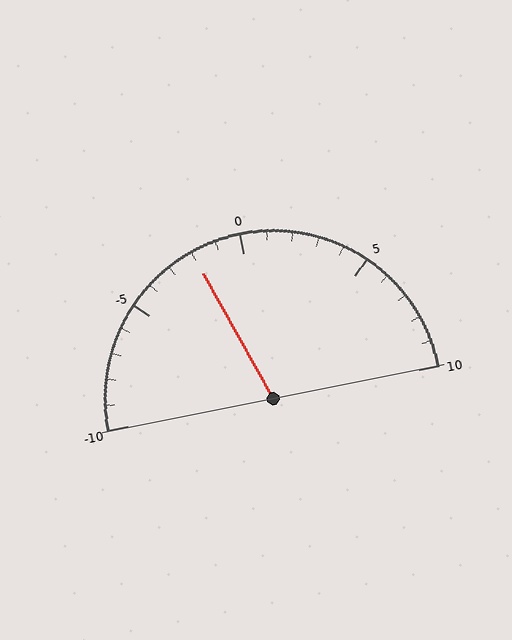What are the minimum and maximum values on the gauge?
The gauge ranges from -10 to 10.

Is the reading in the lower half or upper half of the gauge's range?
The reading is in the lower half of the range (-10 to 10).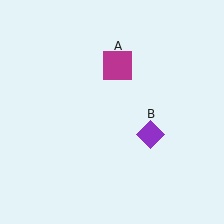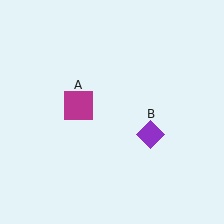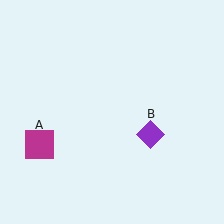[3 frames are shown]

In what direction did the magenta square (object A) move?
The magenta square (object A) moved down and to the left.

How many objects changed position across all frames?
1 object changed position: magenta square (object A).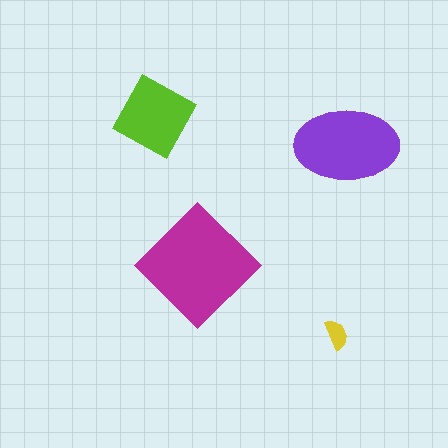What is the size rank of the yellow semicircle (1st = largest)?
4th.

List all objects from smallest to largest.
The yellow semicircle, the lime square, the purple ellipse, the magenta diamond.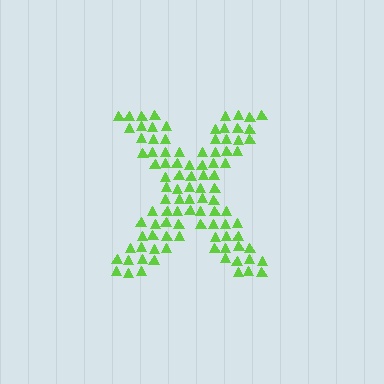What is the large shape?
The large shape is the letter X.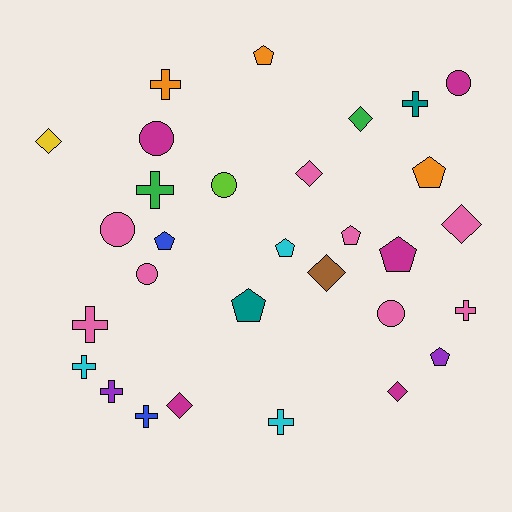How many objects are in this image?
There are 30 objects.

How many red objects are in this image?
There are no red objects.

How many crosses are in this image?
There are 9 crosses.